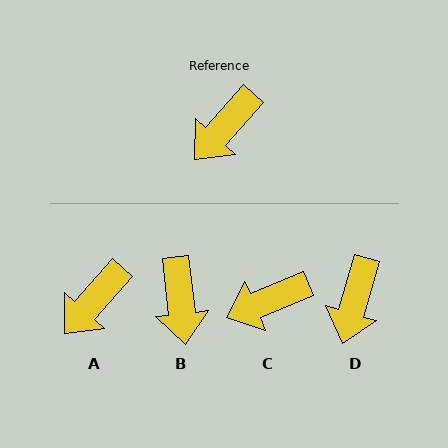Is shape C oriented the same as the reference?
No, it is off by about 26 degrees.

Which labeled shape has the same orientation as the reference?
A.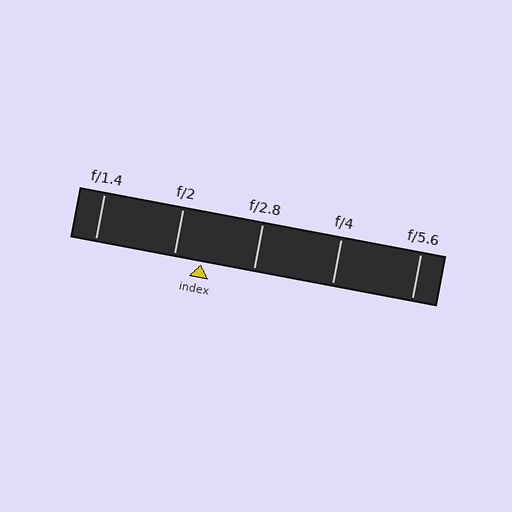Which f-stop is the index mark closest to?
The index mark is closest to f/2.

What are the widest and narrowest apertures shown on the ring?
The widest aperture shown is f/1.4 and the narrowest is f/5.6.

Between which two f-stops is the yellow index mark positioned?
The index mark is between f/2 and f/2.8.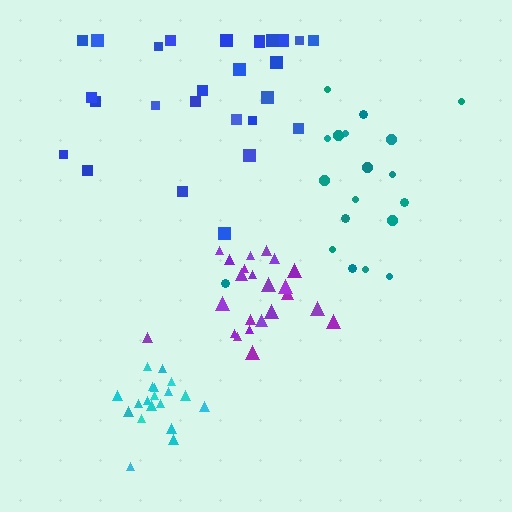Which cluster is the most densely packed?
Cyan.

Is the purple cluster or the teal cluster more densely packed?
Purple.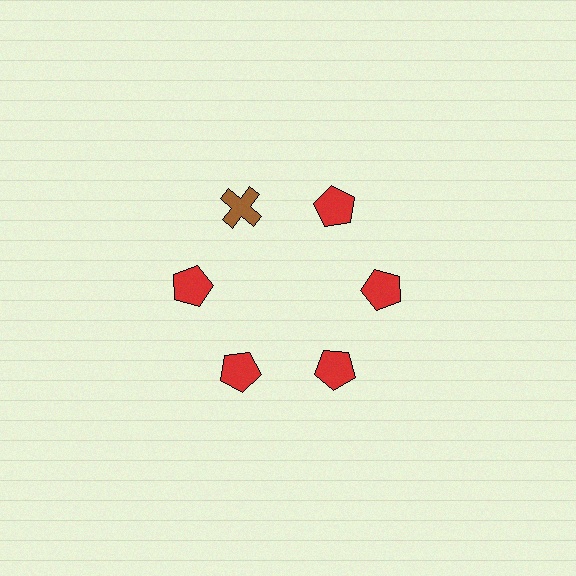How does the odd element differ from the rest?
It differs in both color (brown instead of red) and shape (cross instead of pentagon).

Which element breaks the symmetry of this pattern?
The brown cross at roughly the 11 o'clock position breaks the symmetry. All other shapes are red pentagons.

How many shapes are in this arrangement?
There are 6 shapes arranged in a ring pattern.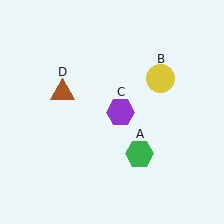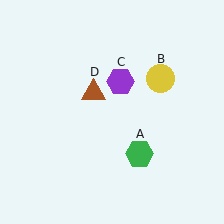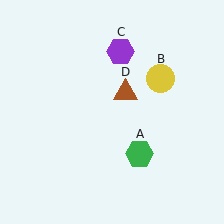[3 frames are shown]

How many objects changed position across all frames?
2 objects changed position: purple hexagon (object C), brown triangle (object D).